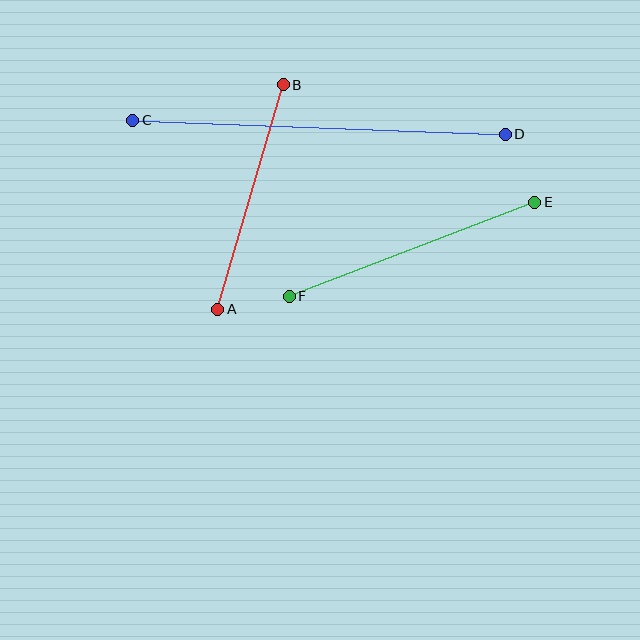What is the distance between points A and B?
The distance is approximately 234 pixels.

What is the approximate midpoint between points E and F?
The midpoint is at approximately (412, 249) pixels.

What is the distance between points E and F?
The distance is approximately 263 pixels.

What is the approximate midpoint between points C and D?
The midpoint is at approximately (319, 127) pixels.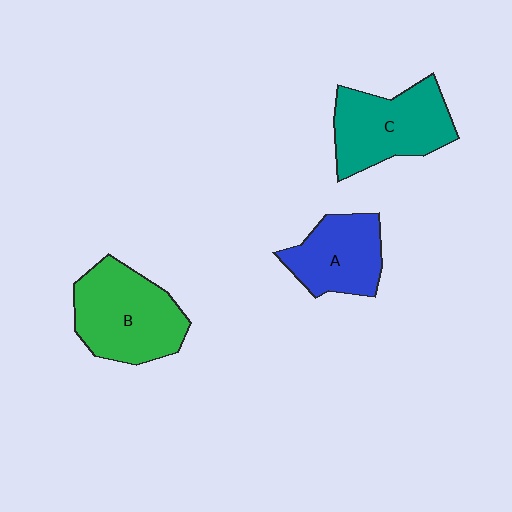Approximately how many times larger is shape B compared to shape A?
Approximately 1.4 times.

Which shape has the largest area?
Shape B (green).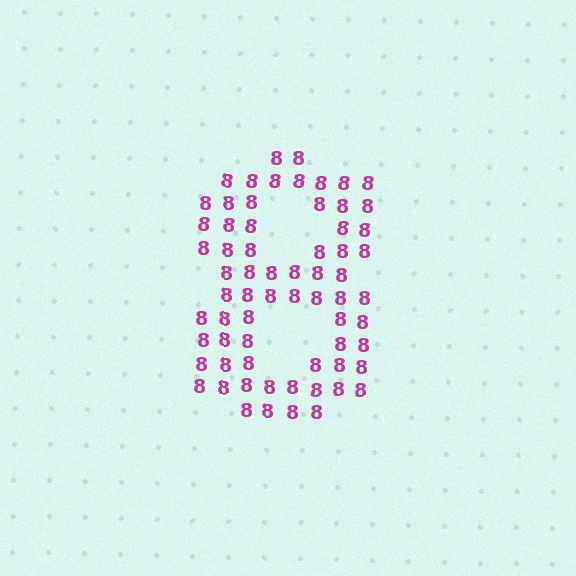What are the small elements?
The small elements are digit 8's.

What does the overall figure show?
The overall figure shows the digit 8.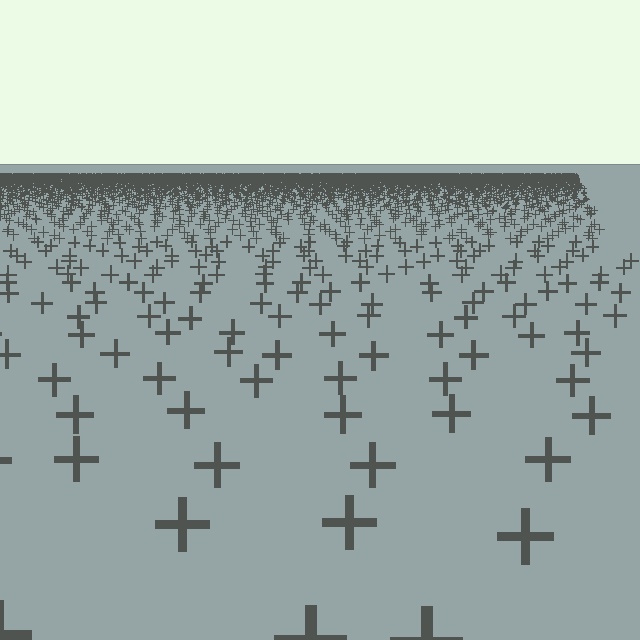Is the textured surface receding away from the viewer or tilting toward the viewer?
The surface is receding away from the viewer. Texture elements get smaller and denser toward the top.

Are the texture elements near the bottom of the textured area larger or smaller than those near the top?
Larger. Near the bottom, elements are closer to the viewer and appear at a bigger on-screen size.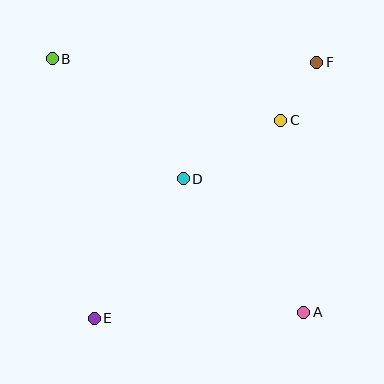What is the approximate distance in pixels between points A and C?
The distance between A and C is approximately 193 pixels.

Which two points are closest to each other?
Points C and F are closest to each other.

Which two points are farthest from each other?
Points A and B are farthest from each other.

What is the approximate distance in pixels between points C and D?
The distance between C and D is approximately 114 pixels.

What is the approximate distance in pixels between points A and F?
The distance between A and F is approximately 250 pixels.